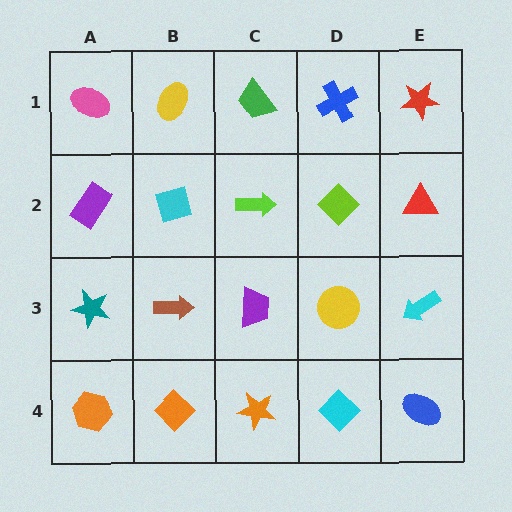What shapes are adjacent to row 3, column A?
A purple rectangle (row 2, column A), an orange hexagon (row 4, column A), a brown arrow (row 3, column B).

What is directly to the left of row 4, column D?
An orange star.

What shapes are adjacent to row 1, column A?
A purple rectangle (row 2, column A), a yellow ellipse (row 1, column B).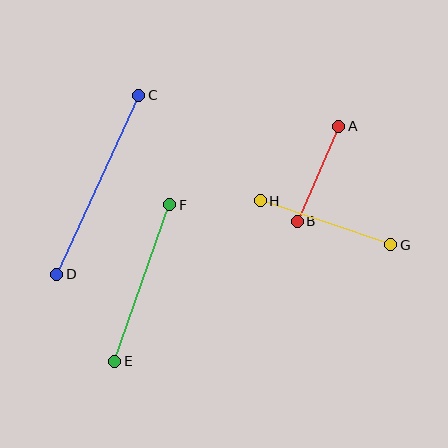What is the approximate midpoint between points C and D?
The midpoint is at approximately (98, 185) pixels.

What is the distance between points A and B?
The distance is approximately 104 pixels.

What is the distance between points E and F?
The distance is approximately 166 pixels.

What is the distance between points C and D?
The distance is approximately 197 pixels.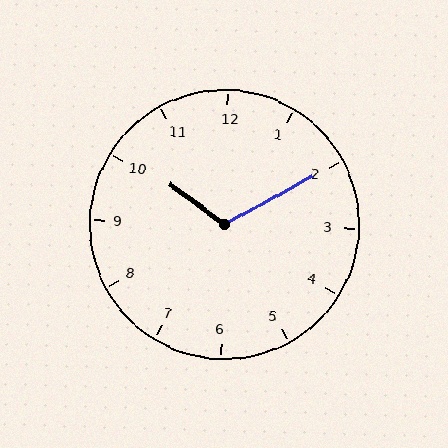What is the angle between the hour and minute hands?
Approximately 115 degrees.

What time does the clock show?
10:10.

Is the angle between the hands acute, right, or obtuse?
It is obtuse.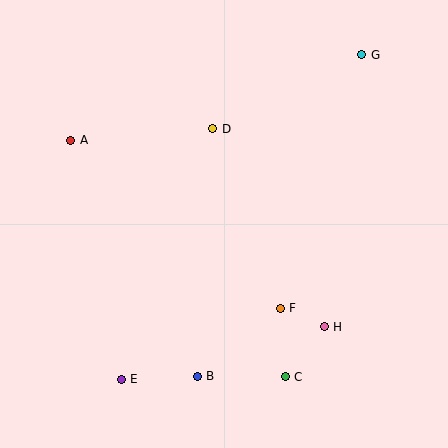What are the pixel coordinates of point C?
Point C is at (285, 377).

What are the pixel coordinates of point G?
Point G is at (362, 55).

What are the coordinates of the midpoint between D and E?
The midpoint between D and E is at (167, 254).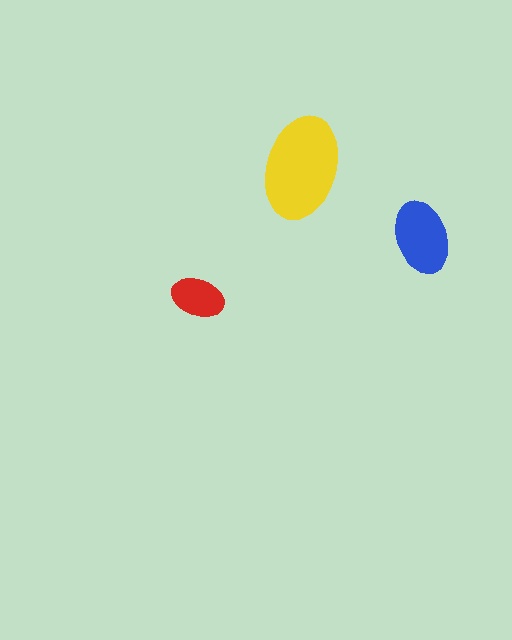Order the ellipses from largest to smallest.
the yellow one, the blue one, the red one.